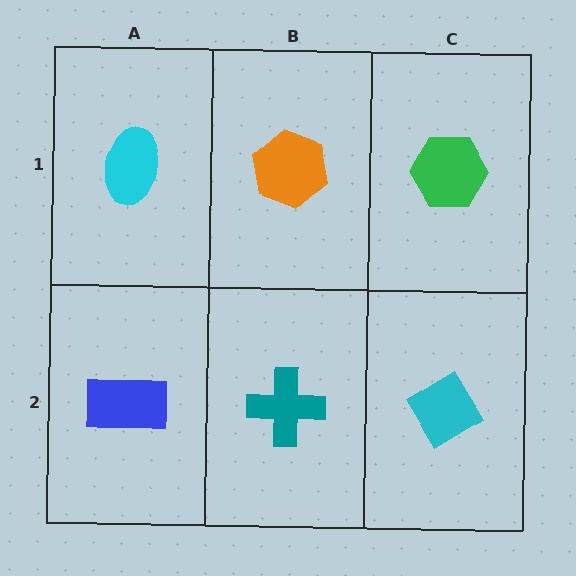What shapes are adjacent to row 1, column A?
A blue rectangle (row 2, column A), an orange hexagon (row 1, column B).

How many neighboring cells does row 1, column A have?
2.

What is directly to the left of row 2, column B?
A blue rectangle.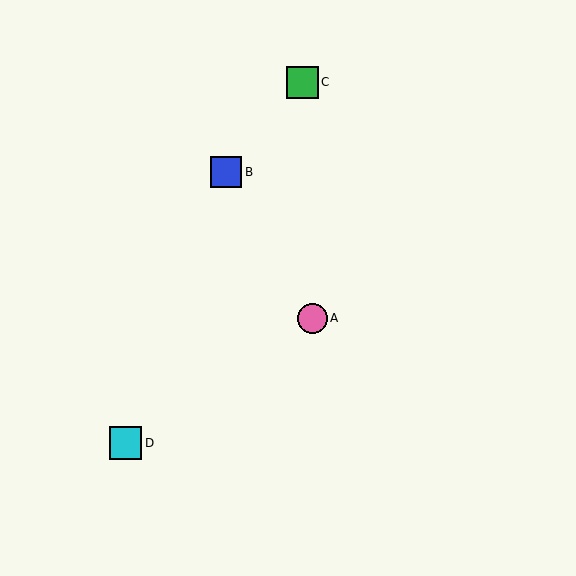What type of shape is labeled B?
Shape B is a blue square.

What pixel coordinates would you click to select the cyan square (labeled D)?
Click at (126, 443) to select the cyan square D.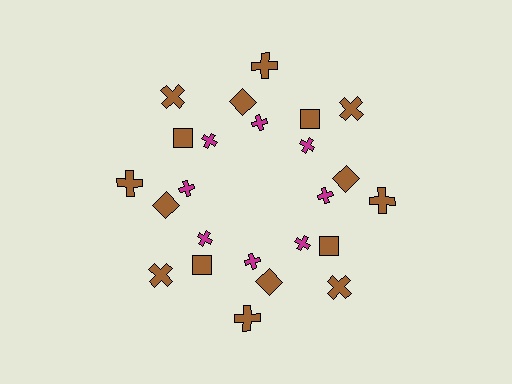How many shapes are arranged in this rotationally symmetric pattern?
There are 24 shapes, arranged in 8 groups of 3.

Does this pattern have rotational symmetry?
Yes, this pattern has 8-fold rotational symmetry. It looks the same after rotating 45 degrees around the center.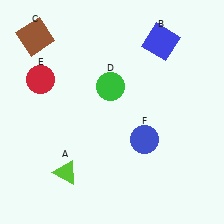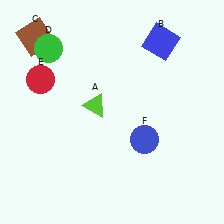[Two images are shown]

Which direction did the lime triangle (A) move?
The lime triangle (A) moved up.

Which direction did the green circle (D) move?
The green circle (D) moved left.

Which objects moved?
The objects that moved are: the lime triangle (A), the green circle (D).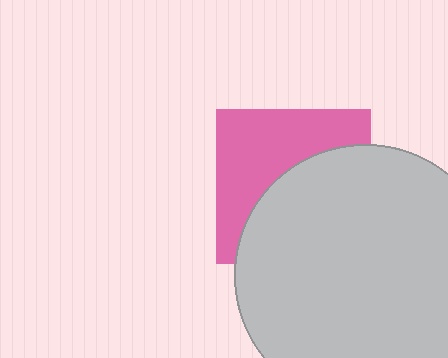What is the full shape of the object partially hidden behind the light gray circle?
The partially hidden object is a pink square.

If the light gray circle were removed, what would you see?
You would see the complete pink square.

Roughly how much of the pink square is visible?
About half of it is visible (roughly 47%).